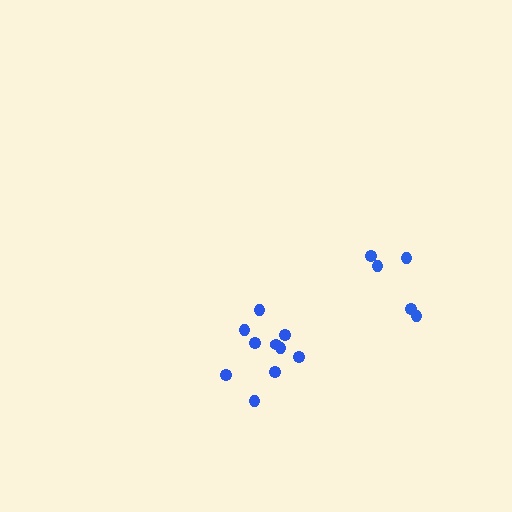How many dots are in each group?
Group 1: 10 dots, Group 2: 5 dots (15 total).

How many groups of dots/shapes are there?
There are 2 groups.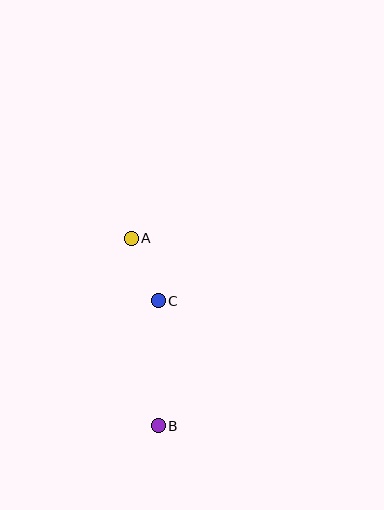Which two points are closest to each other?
Points A and C are closest to each other.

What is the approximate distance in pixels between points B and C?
The distance between B and C is approximately 125 pixels.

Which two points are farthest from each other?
Points A and B are farthest from each other.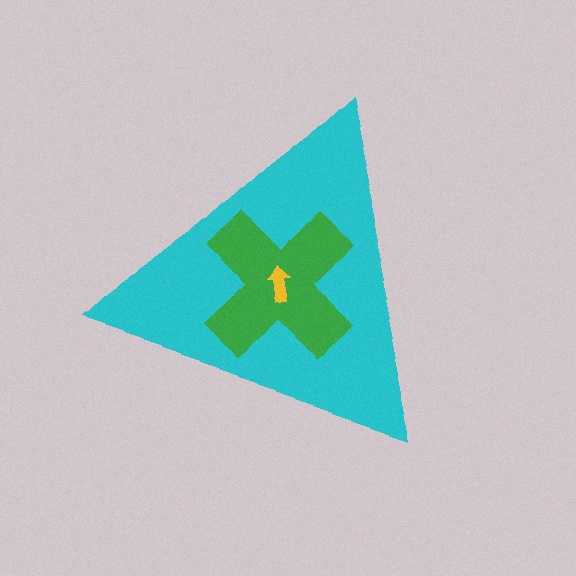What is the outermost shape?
The cyan triangle.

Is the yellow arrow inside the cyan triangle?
Yes.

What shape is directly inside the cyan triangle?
The green cross.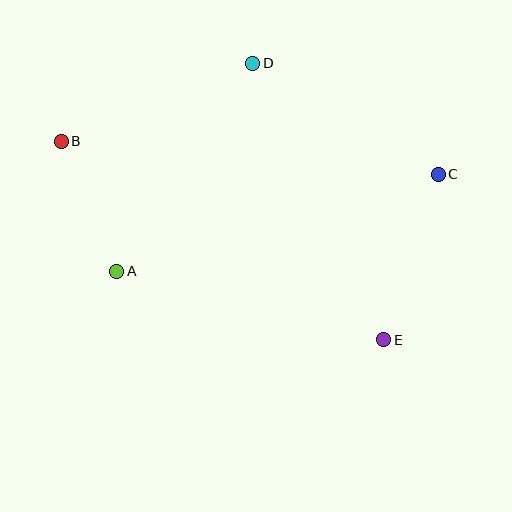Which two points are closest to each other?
Points A and B are closest to each other.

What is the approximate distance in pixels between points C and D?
The distance between C and D is approximately 216 pixels.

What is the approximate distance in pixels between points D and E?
The distance between D and E is approximately 306 pixels.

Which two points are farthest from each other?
Points B and E are farthest from each other.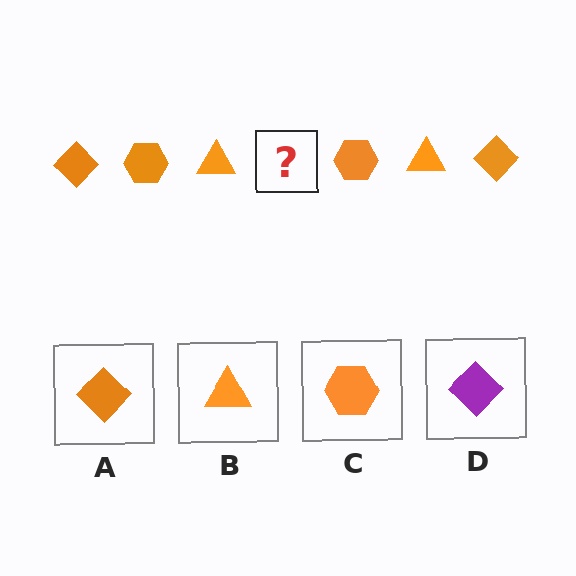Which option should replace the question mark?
Option A.